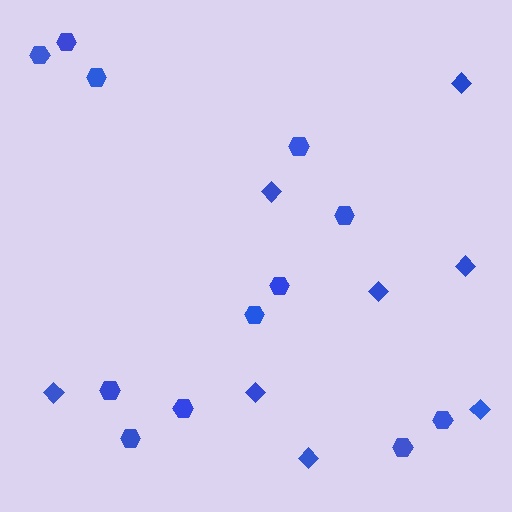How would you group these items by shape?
There are 2 groups: one group of hexagons (12) and one group of diamonds (8).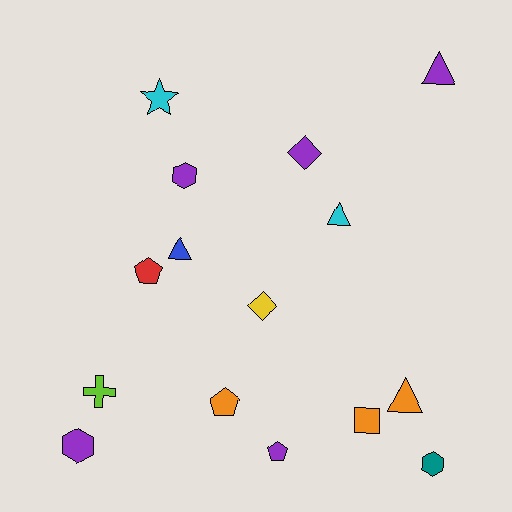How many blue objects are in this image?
There is 1 blue object.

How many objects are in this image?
There are 15 objects.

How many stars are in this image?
There is 1 star.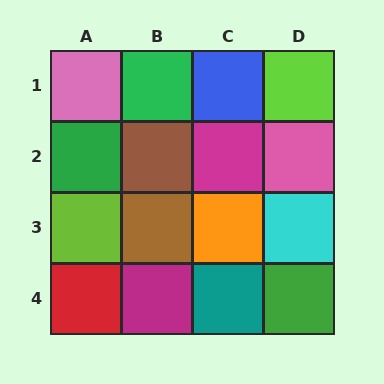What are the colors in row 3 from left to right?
Lime, brown, orange, cyan.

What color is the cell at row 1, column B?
Green.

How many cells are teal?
1 cell is teal.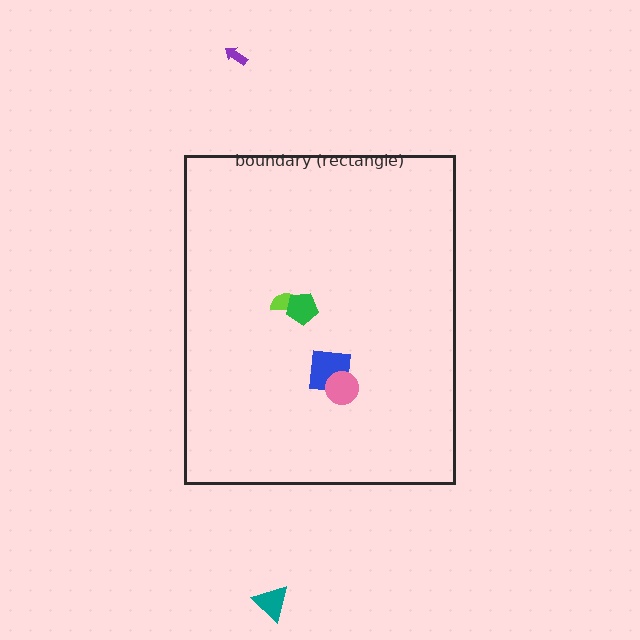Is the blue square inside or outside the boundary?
Inside.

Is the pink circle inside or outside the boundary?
Inside.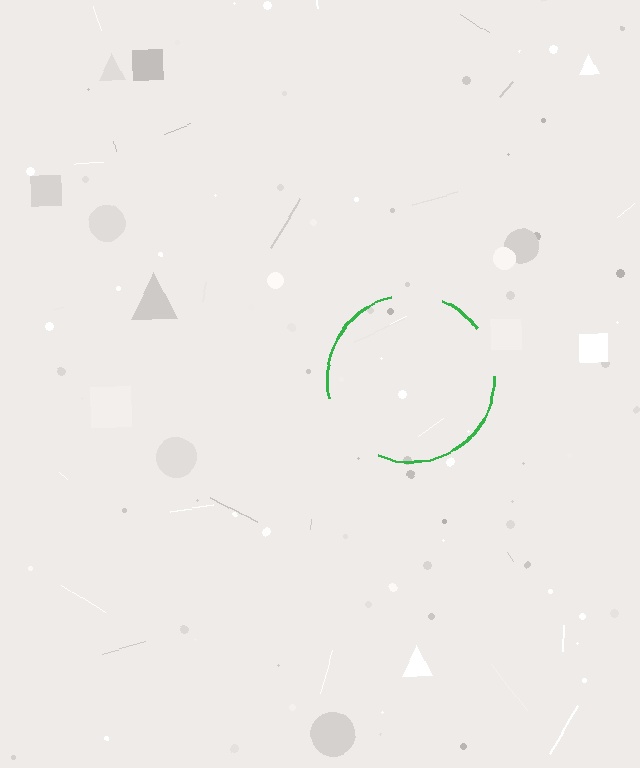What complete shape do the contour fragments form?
The contour fragments form a circle.